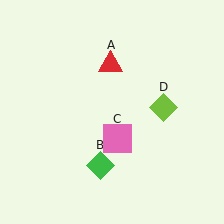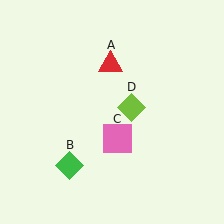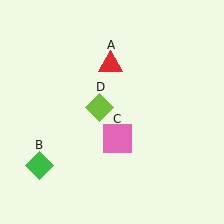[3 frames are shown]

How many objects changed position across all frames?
2 objects changed position: green diamond (object B), lime diamond (object D).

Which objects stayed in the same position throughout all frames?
Red triangle (object A) and pink square (object C) remained stationary.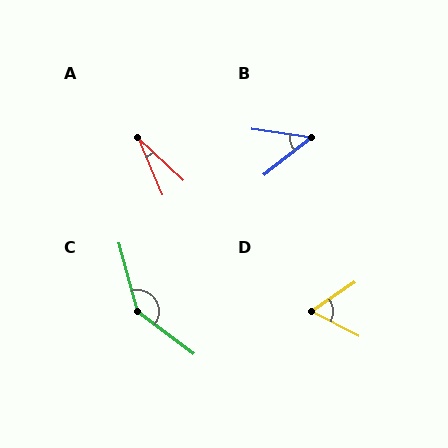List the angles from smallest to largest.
A (24°), B (47°), D (61°), C (142°).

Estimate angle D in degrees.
Approximately 61 degrees.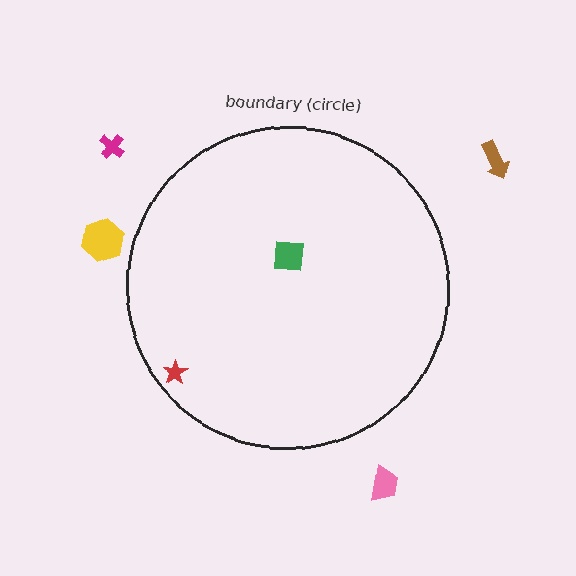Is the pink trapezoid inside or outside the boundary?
Outside.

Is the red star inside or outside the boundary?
Inside.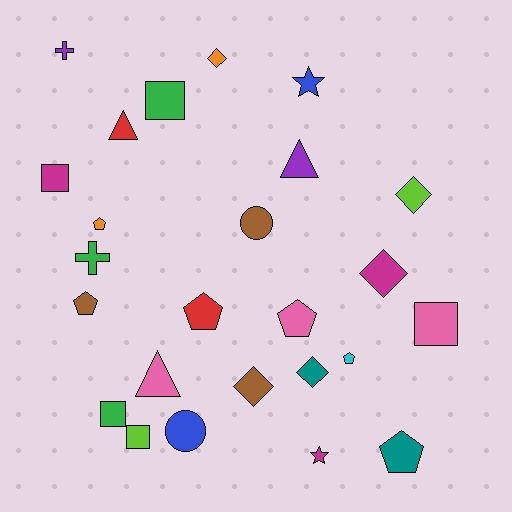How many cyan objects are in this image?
There is 1 cyan object.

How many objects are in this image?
There are 25 objects.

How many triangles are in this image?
There are 3 triangles.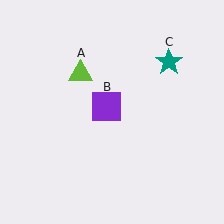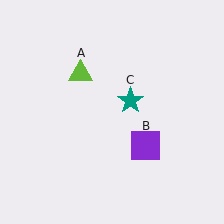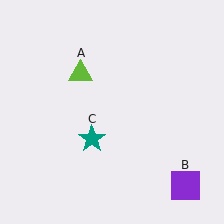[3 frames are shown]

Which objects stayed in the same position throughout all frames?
Lime triangle (object A) remained stationary.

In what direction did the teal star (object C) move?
The teal star (object C) moved down and to the left.